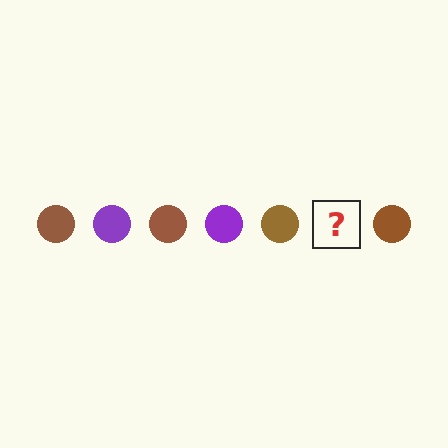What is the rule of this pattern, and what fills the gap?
The rule is that the pattern cycles through brown, purple circles. The gap should be filled with a purple circle.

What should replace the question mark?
The question mark should be replaced with a purple circle.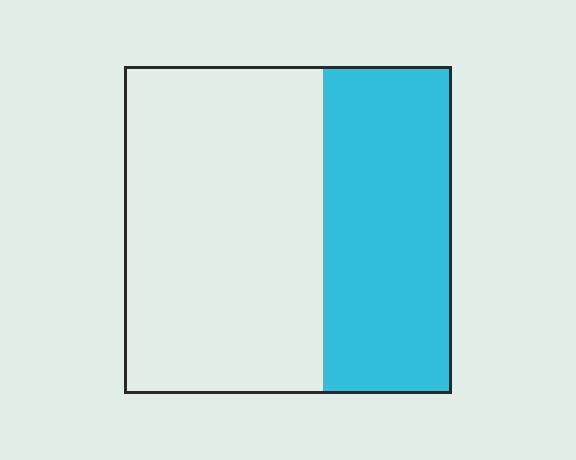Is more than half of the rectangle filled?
No.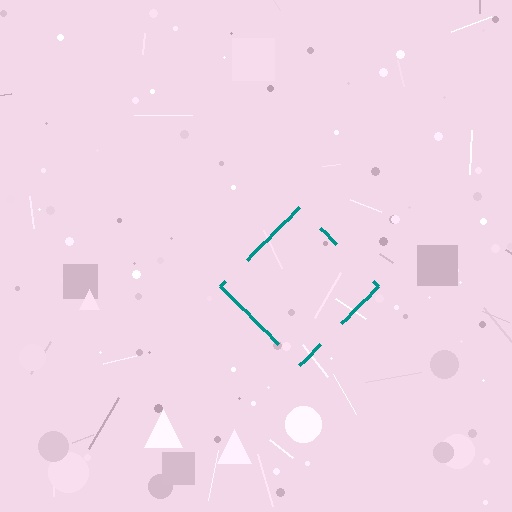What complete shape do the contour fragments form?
The contour fragments form a diamond.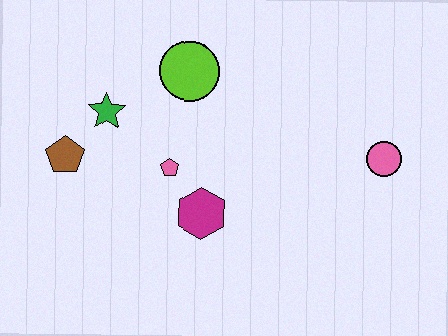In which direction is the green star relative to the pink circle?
The green star is to the left of the pink circle.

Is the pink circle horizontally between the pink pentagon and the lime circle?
No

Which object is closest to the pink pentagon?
The magenta hexagon is closest to the pink pentagon.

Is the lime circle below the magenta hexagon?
No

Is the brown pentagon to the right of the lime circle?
No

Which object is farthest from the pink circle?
The brown pentagon is farthest from the pink circle.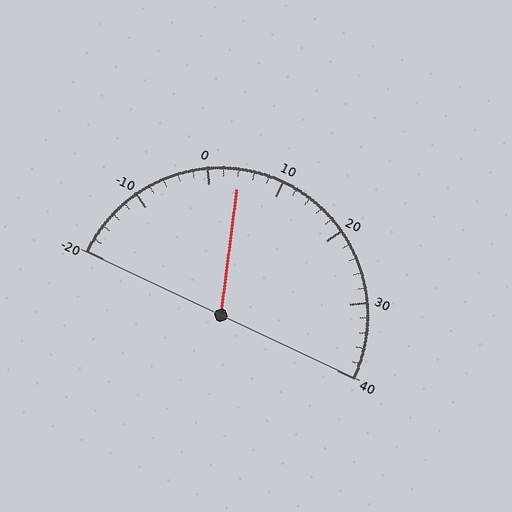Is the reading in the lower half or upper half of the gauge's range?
The reading is in the lower half of the range (-20 to 40).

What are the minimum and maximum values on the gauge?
The gauge ranges from -20 to 40.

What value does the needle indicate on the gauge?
The needle indicates approximately 4.